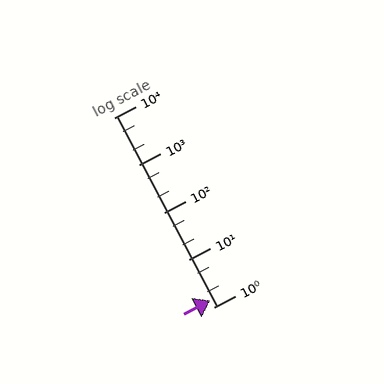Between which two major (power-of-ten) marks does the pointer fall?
The pointer is between 1 and 10.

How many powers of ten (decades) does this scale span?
The scale spans 4 decades, from 1 to 10000.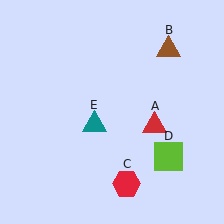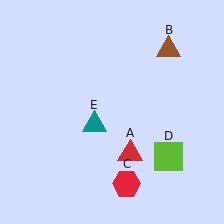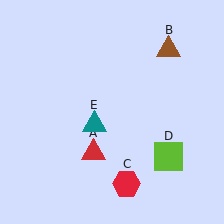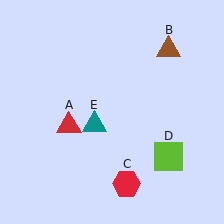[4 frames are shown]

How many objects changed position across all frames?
1 object changed position: red triangle (object A).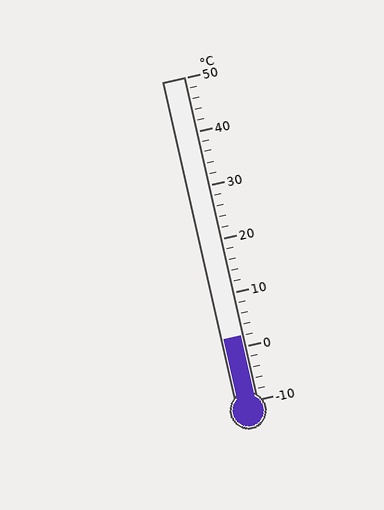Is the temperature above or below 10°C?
The temperature is below 10°C.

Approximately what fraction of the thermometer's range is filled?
The thermometer is filled to approximately 20% of its range.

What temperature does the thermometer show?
The thermometer shows approximately 2°C.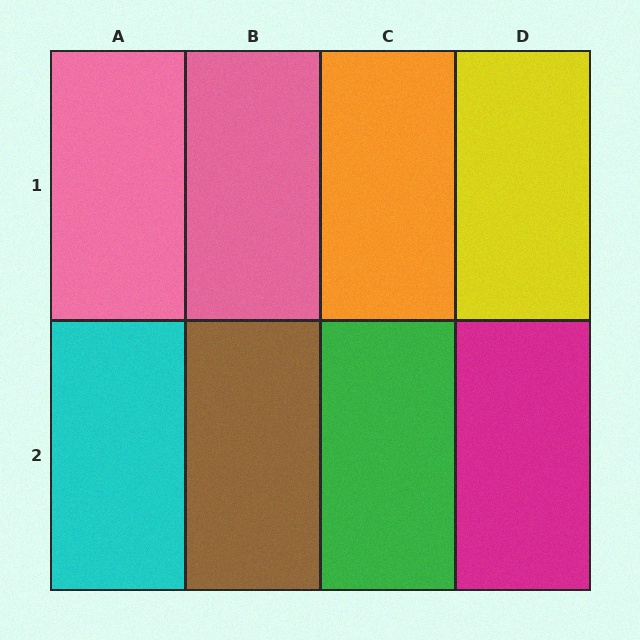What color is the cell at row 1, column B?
Pink.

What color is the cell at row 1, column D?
Yellow.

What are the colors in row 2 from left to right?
Cyan, brown, green, magenta.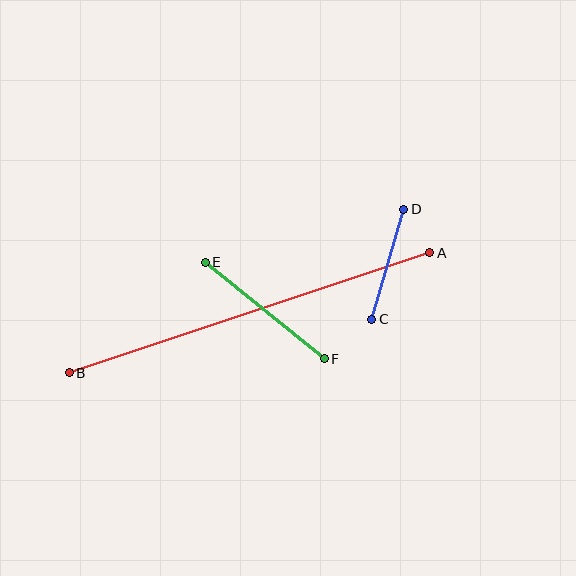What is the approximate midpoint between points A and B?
The midpoint is at approximately (250, 313) pixels.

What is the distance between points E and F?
The distance is approximately 153 pixels.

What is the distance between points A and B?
The distance is approximately 380 pixels.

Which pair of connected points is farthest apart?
Points A and B are farthest apart.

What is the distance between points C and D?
The distance is approximately 115 pixels.